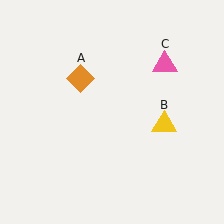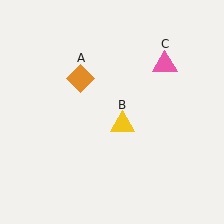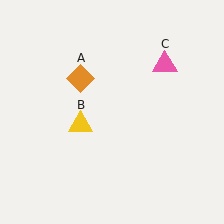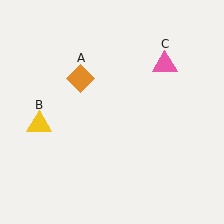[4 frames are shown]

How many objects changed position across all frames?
1 object changed position: yellow triangle (object B).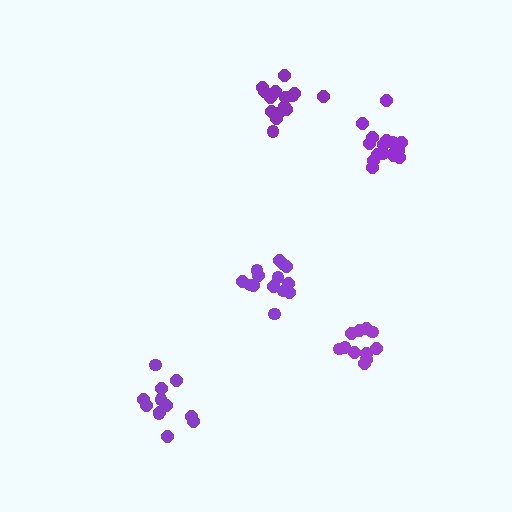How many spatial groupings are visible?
There are 5 spatial groupings.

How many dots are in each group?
Group 1: 15 dots, Group 2: 11 dots, Group 3: 12 dots, Group 4: 17 dots, Group 5: 15 dots (70 total).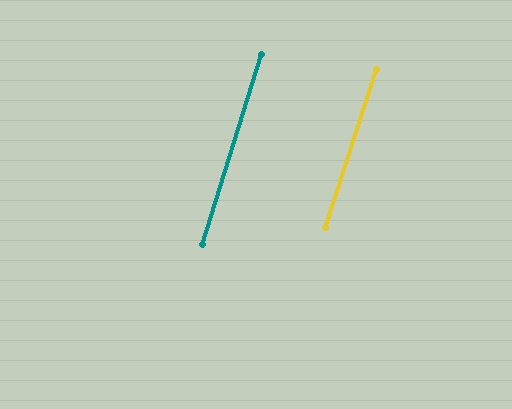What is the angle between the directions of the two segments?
Approximately 1 degree.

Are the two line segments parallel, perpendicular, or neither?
Parallel — their directions differ by only 0.5°.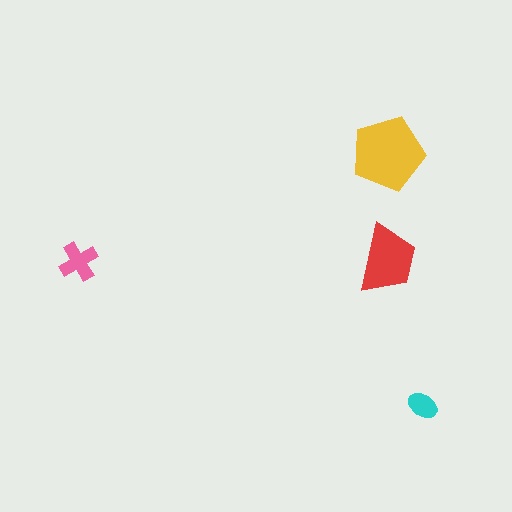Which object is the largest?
The yellow pentagon.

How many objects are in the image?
There are 4 objects in the image.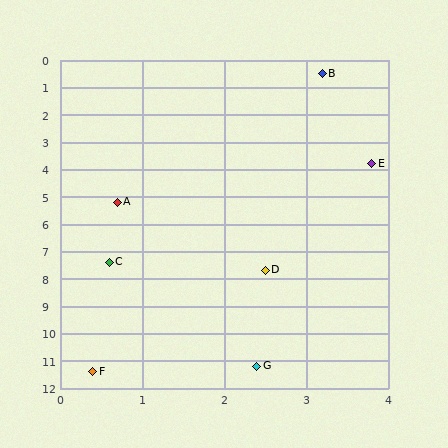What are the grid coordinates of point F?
Point F is at approximately (0.4, 11.4).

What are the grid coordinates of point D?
Point D is at approximately (2.5, 7.7).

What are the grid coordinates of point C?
Point C is at approximately (0.6, 7.4).